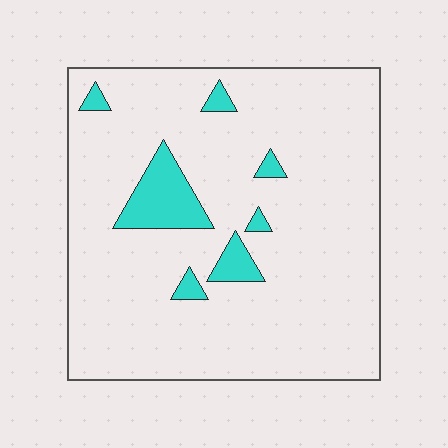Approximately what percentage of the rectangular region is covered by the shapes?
Approximately 10%.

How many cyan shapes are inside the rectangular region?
7.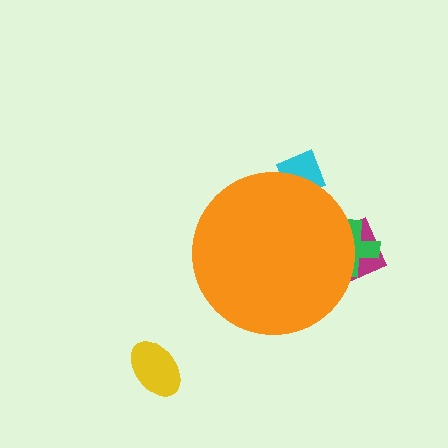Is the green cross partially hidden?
Yes, the green cross is partially hidden behind the orange circle.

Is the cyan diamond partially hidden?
Yes, the cyan diamond is partially hidden behind the orange circle.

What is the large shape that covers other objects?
An orange circle.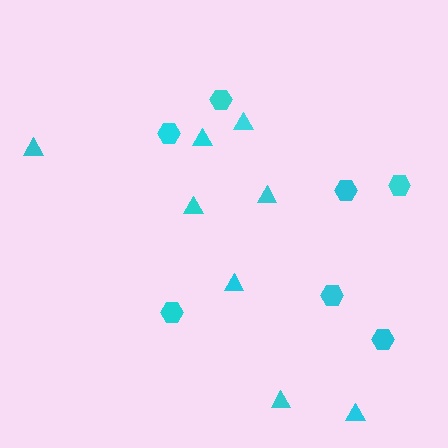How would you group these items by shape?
There are 2 groups: one group of triangles (8) and one group of hexagons (7).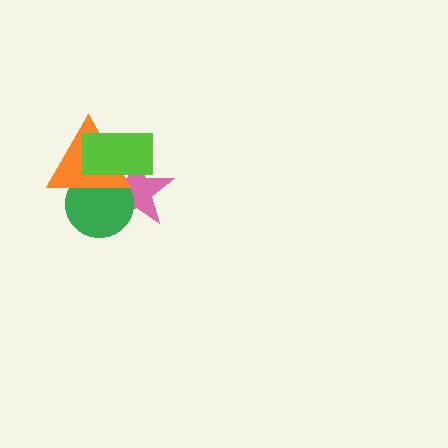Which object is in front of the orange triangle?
The lime rectangle is in front of the orange triangle.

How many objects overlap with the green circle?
3 objects overlap with the green circle.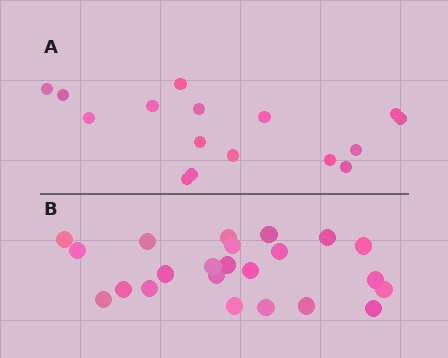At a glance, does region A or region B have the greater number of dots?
Region B (the bottom region) has more dots.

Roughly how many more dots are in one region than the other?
Region B has roughly 8 or so more dots than region A.